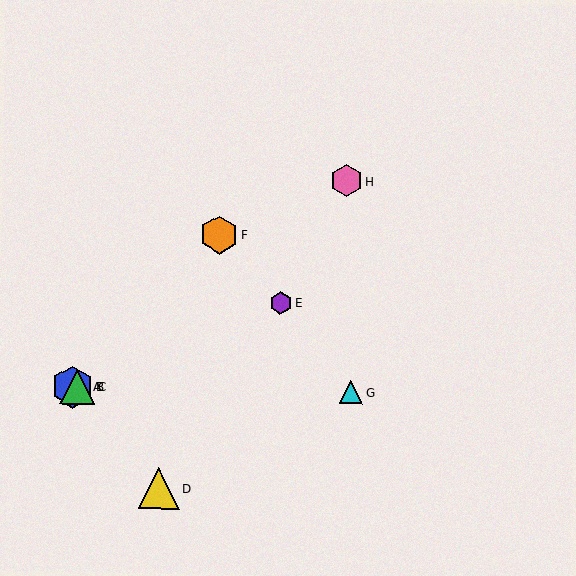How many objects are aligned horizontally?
4 objects (A, B, C, G) are aligned horizontally.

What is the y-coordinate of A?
Object A is at y≈387.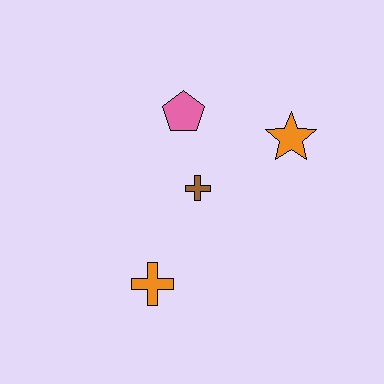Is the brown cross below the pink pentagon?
Yes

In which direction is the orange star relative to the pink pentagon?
The orange star is to the right of the pink pentagon.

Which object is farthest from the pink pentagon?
The orange cross is farthest from the pink pentagon.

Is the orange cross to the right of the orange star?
No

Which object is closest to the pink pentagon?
The brown cross is closest to the pink pentagon.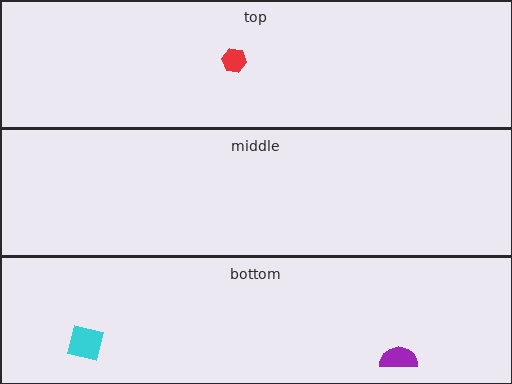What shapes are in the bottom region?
The purple semicircle, the cyan square.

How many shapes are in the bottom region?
2.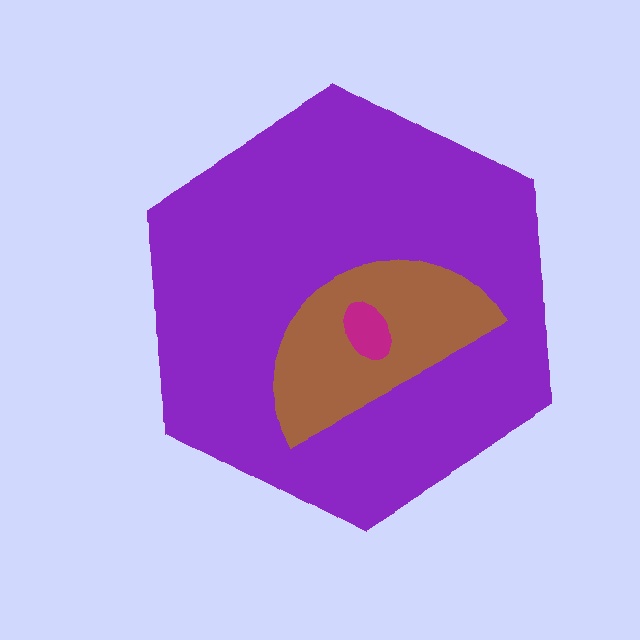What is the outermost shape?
The purple hexagon.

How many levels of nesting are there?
3.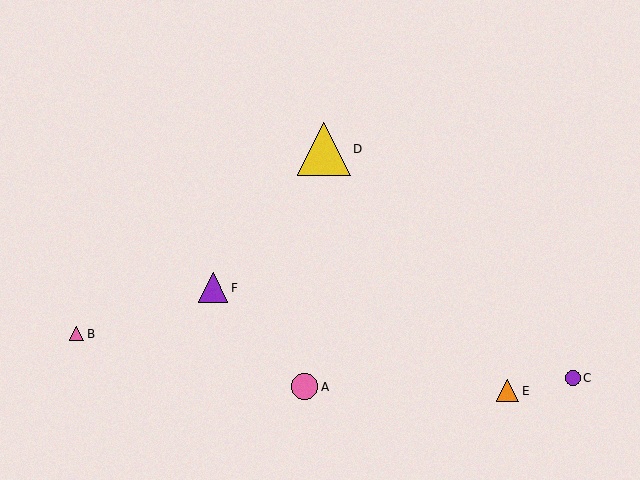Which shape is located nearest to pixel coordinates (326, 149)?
The yellow triangle (labeled D) at (324, 149) is nearest to that location.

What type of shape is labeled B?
Shape B is a pink triangle.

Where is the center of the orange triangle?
The center of the orange triangle is at (507, 391).